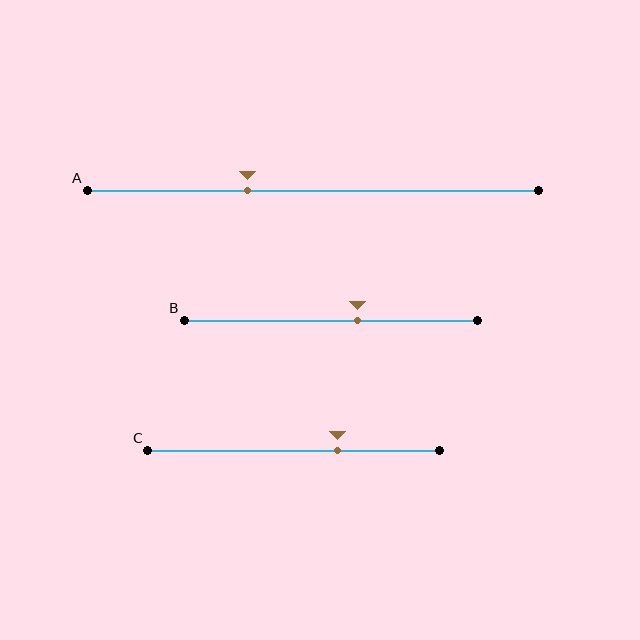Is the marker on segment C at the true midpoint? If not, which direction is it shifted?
No, the marker on segment C is shifted to the right by about 15% of the segment length.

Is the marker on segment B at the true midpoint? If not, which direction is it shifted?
No, the marker on segment B is shifted to the right by about 9% of the segment length.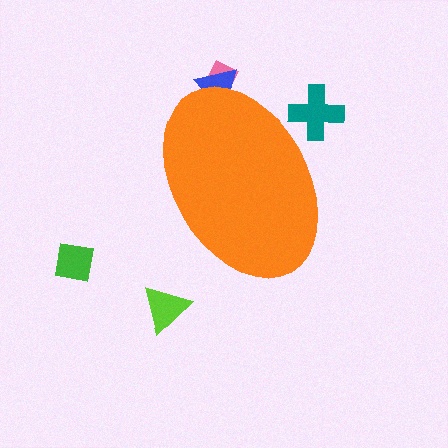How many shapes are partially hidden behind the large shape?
3 shapes are partially hidden.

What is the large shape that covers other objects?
An orange ellipse.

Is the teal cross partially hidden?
Yes, the teal cross is partially hidden behind the orange ellipse.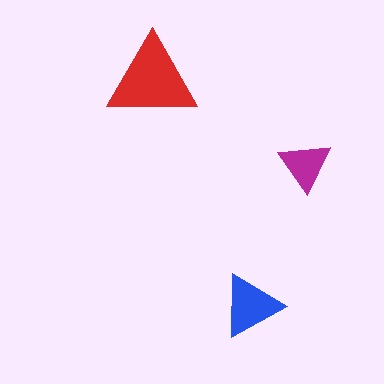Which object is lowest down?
The blue triangle is bottommost.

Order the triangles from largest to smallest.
the red one, the blue one, the magenta one.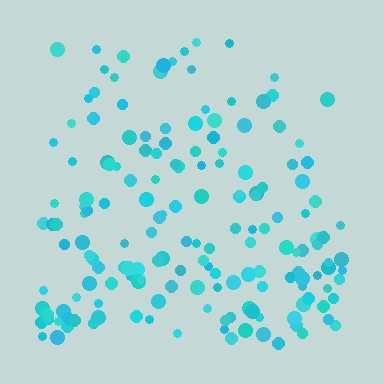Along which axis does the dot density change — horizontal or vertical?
Vertical.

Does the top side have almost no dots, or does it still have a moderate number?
Still a moderate number, just noticeably fewer than the bottom.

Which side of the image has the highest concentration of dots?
The bottom.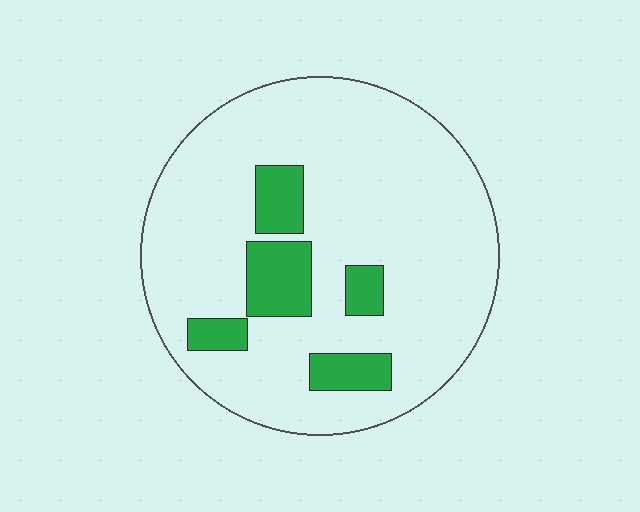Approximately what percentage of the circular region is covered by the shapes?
Approximately 15%.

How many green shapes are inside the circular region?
5.